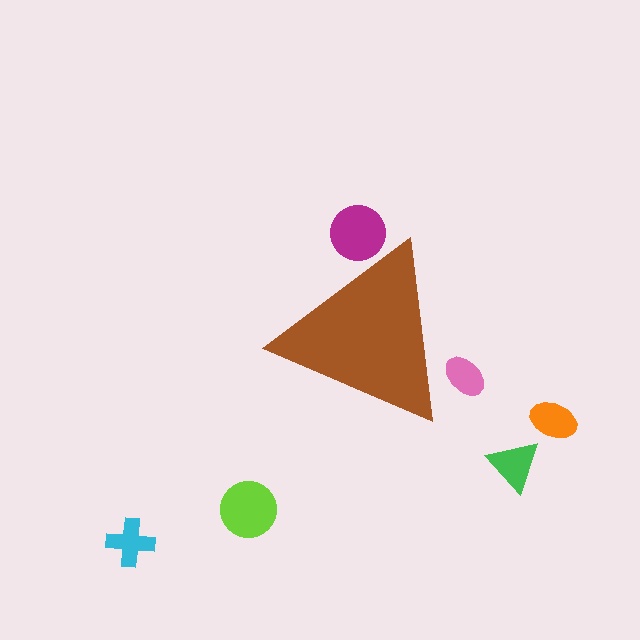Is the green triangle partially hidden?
No, the green triangle is fully visible.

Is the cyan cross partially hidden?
No, the cyan cross is fully visible.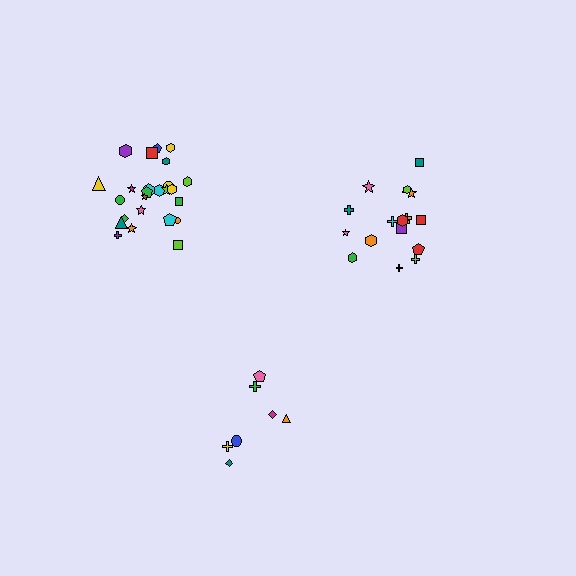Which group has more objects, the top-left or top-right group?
The top-left group.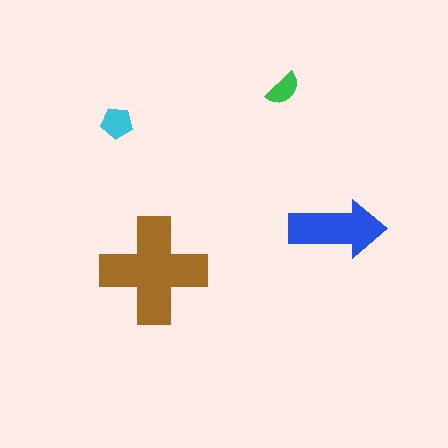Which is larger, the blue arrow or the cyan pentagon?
The blue arrow.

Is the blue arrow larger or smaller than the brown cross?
Smaller.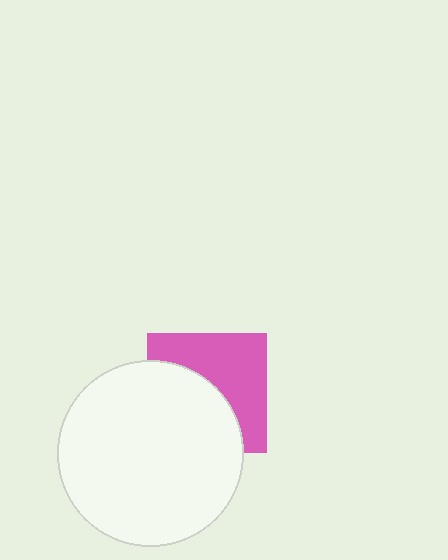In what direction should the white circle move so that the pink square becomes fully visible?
The white circle should move toward the lower-left. That is the shortest direction to clear the overlap and leave the pink square fully visible.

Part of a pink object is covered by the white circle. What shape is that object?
It is a square.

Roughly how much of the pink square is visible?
About half of it is visible (roughly 50%).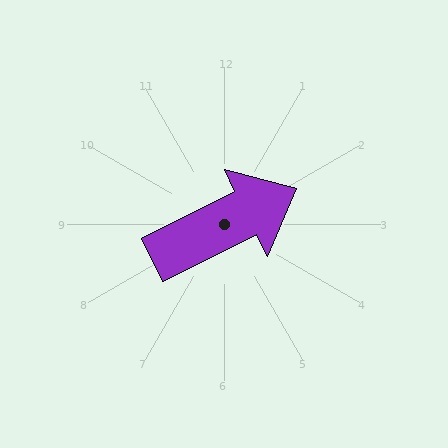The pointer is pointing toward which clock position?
Roughly 2 o'clock.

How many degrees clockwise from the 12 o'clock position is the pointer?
Approximately 63 degrees.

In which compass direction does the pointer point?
Northeast.